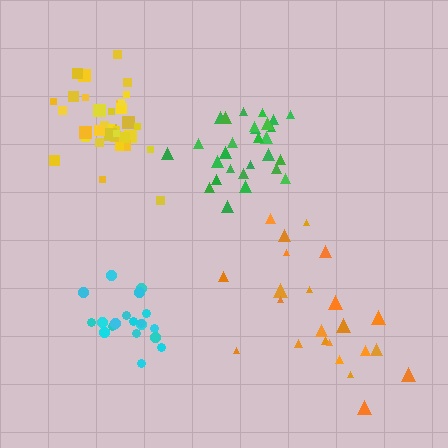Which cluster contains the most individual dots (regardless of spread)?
Yellow (35).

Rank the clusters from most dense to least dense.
yellow, cyan, green, orange.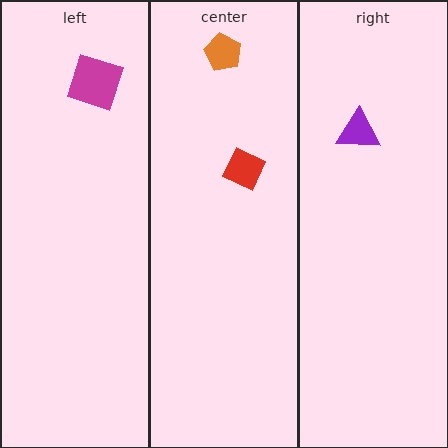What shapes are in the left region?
The magenta square.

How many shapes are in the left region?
1.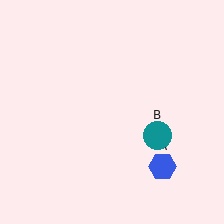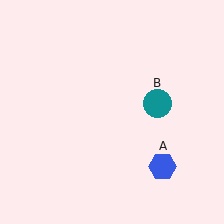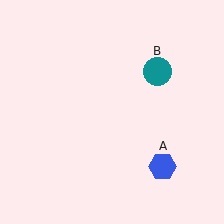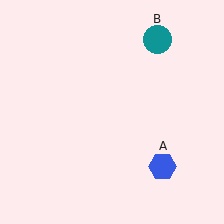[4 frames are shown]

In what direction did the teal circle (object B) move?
The teal circle (object B) moved up.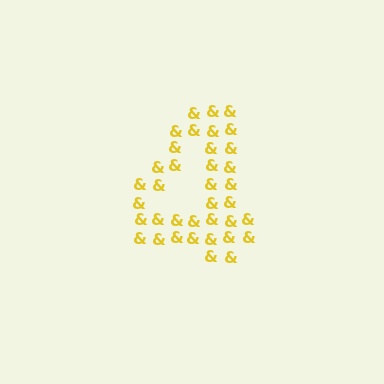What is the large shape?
The large shape is the digit 4.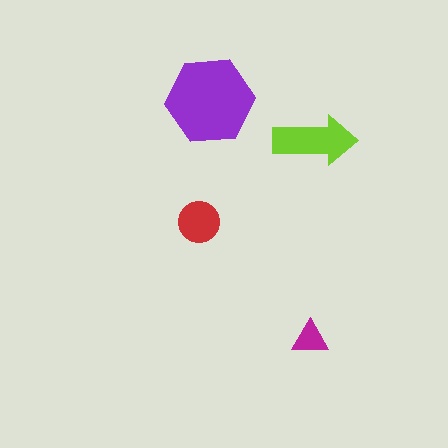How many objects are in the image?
There are 4 objects in the image.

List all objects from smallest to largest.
The magenta triangle, the red circle, the lime arrow, the purple hexagon.